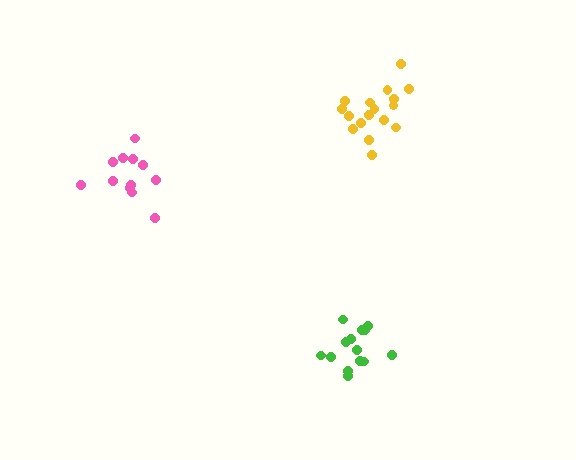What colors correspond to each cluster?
The clusters are colored: pink, green, yellow.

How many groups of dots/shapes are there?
There are 3 groups.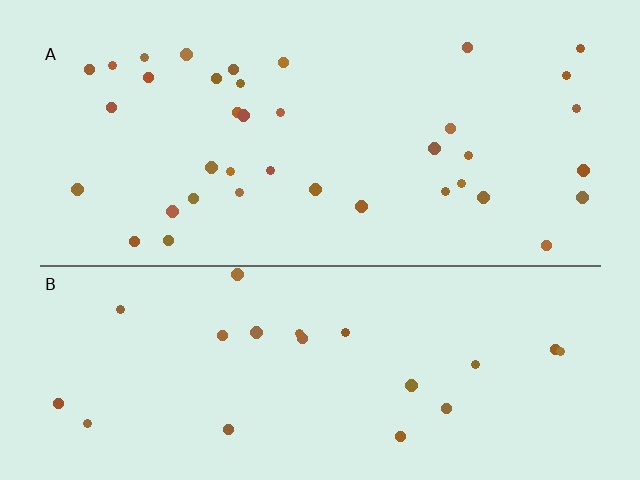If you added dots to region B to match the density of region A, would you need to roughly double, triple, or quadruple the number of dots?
Approximately double.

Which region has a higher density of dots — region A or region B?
A (the top).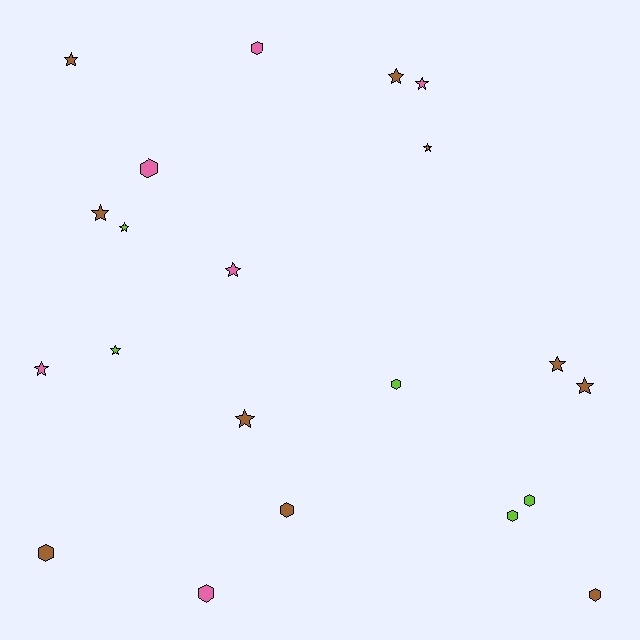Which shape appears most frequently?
Star, with 12 objects.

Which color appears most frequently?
Brown, with 10 objects.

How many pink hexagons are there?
There are 3 pink hexagons.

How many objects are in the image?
There are 21 objects.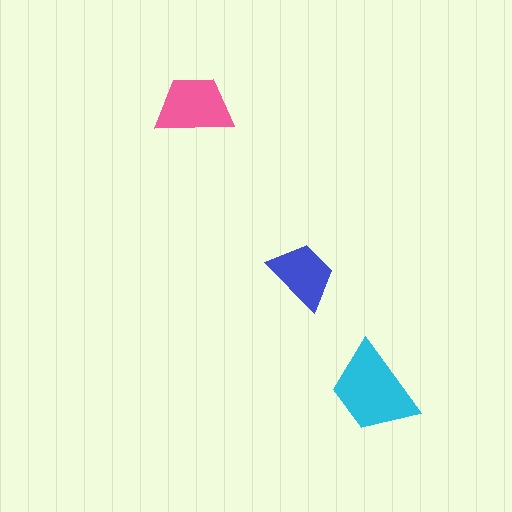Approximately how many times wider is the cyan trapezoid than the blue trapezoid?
About 1.5 times wider.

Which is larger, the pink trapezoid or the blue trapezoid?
The pink one.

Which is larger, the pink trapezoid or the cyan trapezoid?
The cyan one.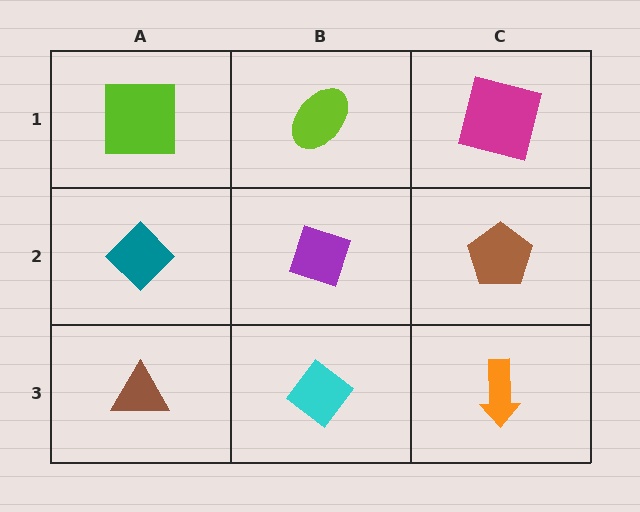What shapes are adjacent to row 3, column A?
A teal diamond (row 2, column A), a cyan diamond (row 3, column B).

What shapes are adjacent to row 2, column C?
A magenta square (row 1, column C), an orange arrow (row 3, column C), a purple diamond (row 2, column B).